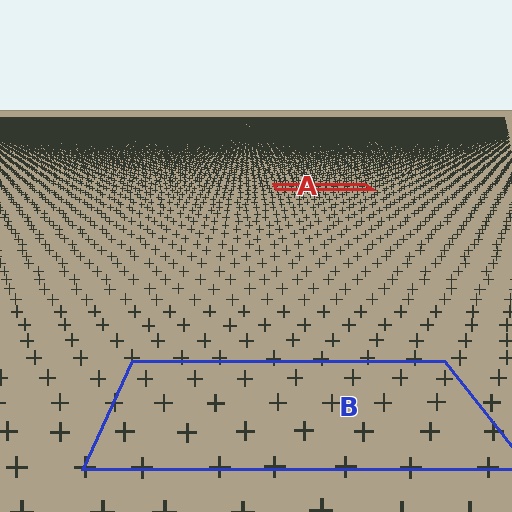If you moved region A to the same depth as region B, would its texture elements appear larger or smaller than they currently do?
They would appear larger. At a closer depth, the same texture elements are projected at a bigger on-screen size.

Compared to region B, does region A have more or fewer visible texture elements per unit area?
Region A has more texture elements per unit area — they are packed more densely because it is farther away.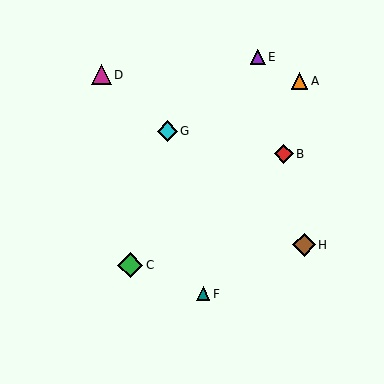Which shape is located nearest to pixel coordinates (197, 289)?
The teal triangle (labeled F) at (203, 294) is nearest to that location.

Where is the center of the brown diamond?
The center of the brown diamond is at (304, 245).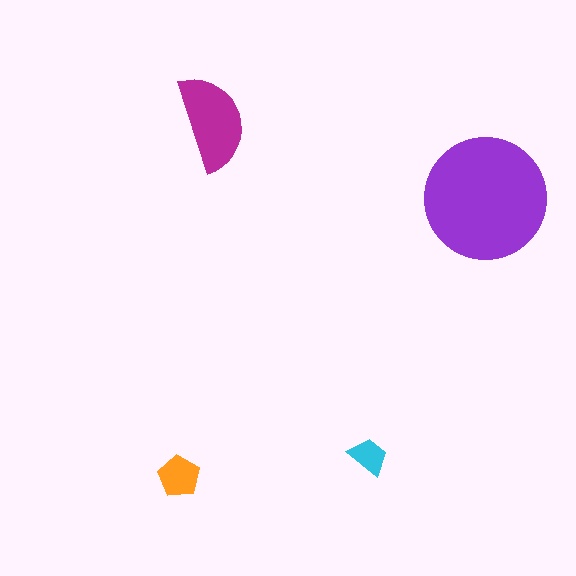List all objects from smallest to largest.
The cyan trapezoid, the orange pentagon, the magenta semicircle, the purple circle.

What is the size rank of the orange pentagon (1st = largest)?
3rd.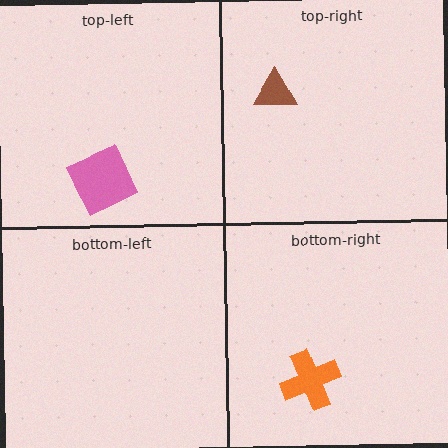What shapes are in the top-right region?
The brown triangle.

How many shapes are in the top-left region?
1.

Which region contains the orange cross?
The bottom-right region.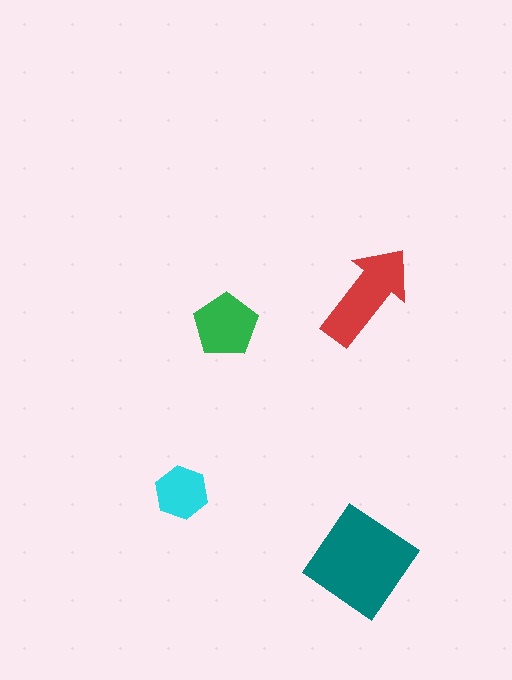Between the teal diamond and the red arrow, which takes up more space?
The teal diamond.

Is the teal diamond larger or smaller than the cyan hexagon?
Larger.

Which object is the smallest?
The cyan hexagon.